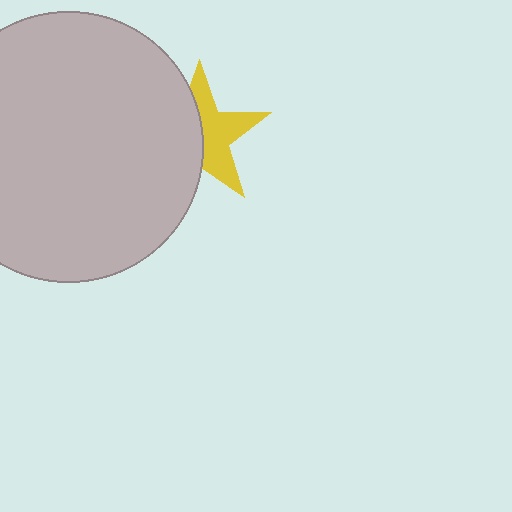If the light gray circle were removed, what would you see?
You would see the complete yellow star.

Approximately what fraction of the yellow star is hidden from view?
Roughly 49% of the yellow star is hidden behind the light gray circle.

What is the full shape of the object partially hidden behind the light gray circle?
The partially hidden object is a yellow star.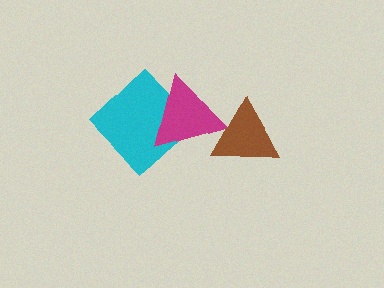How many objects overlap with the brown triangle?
1 object overlaps with the brown triangle.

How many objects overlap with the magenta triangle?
2 objects overlap with the magenta triangle.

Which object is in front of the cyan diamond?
The magenta triangle is in front of the cyan diamond.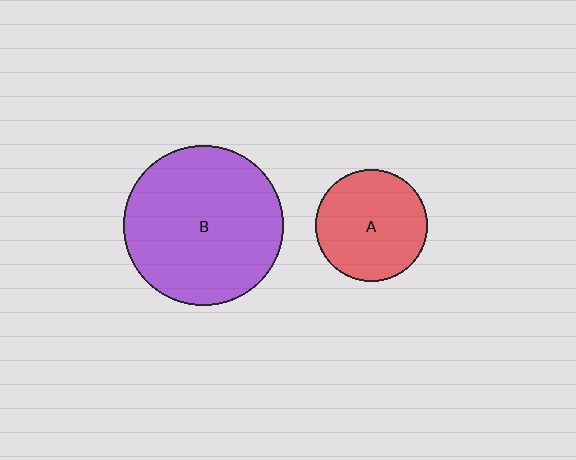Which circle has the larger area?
Circle B (purple).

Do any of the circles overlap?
No, none of the circles overlap.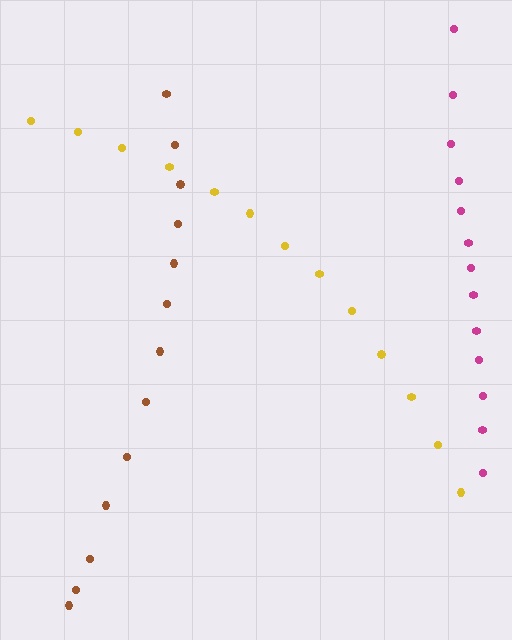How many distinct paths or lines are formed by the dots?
There are 3 distinct paths.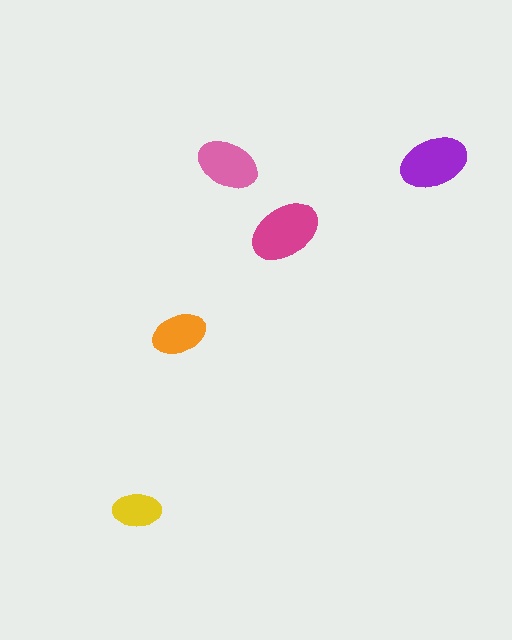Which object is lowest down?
The yellow ellipse is bottommost.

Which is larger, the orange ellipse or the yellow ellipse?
The orange one.